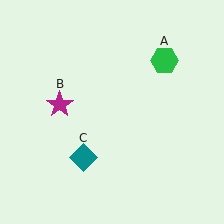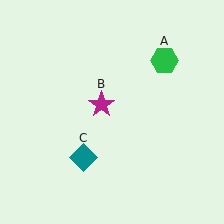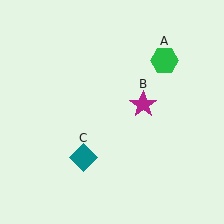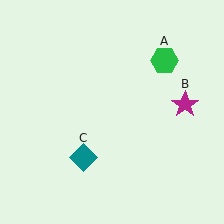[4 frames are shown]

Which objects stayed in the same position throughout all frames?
Green hexagon (object A) and teal diamond (object C) remained stationary.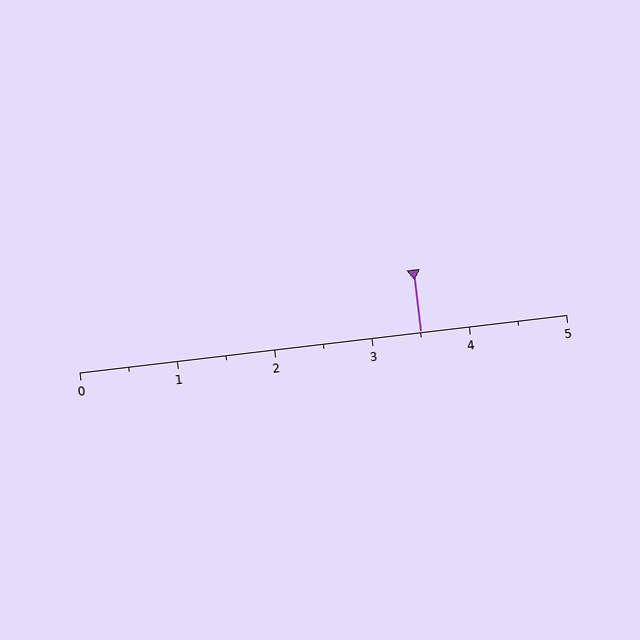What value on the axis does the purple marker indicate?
The marker indicates approximately 3.5.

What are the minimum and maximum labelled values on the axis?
The axis runs from 0 to 5.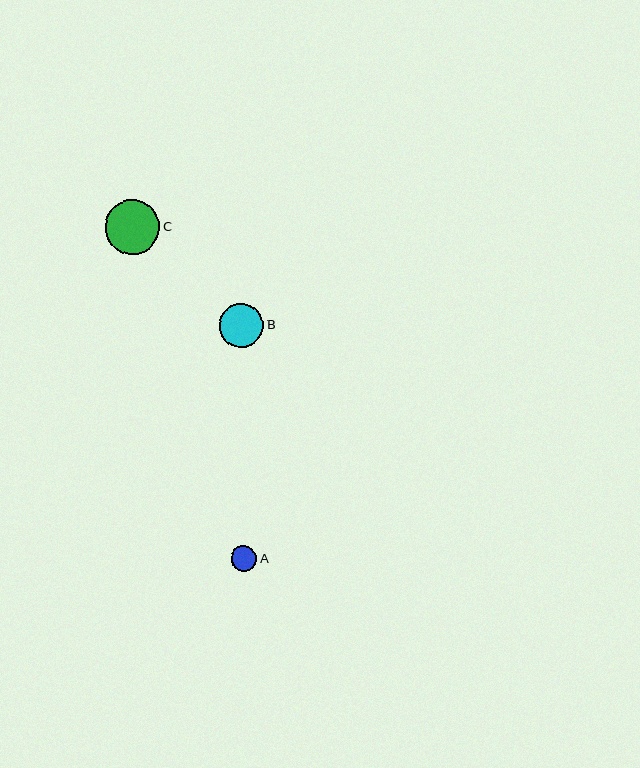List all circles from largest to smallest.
From largest to smallest: C, B, A.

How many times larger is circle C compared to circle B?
Circle C is approximately 1.2 times the size of circle B.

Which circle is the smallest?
Circle A is the smallest with a size of approximately 26 pixels.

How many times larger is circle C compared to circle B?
Circle C is approximately 1.2 times the size of circle B.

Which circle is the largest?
Circle C is the largest with a size of approximately 54 pixels.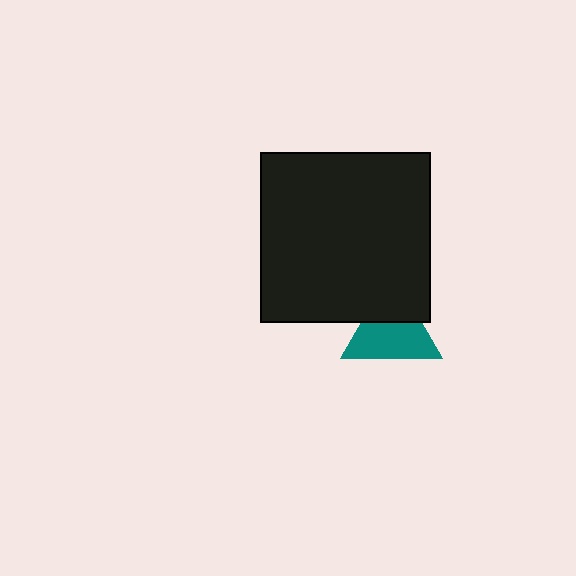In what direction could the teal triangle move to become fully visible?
The teal triangle could move down. That would shift it out from behind the black square entirely.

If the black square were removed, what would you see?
You would see the complete teal triangle.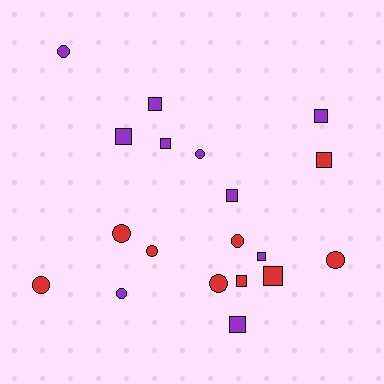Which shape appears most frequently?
Square, with 10 objects.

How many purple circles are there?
There are 3 purple circles.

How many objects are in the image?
There are 19 objects.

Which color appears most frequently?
Purple, with 10 objects.